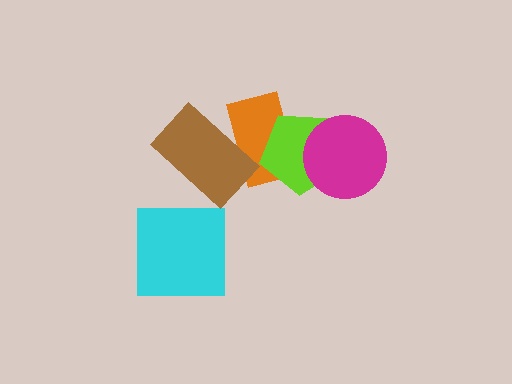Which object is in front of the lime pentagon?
The magenta circle is in front of the lime pentagon.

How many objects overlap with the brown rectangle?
1 object overlaps with the brown rectangle.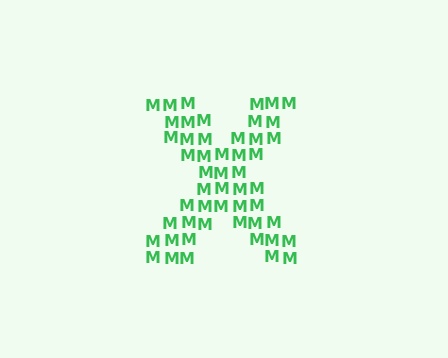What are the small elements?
The small elements are letter M's.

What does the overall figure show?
The overall figure shows the letter X.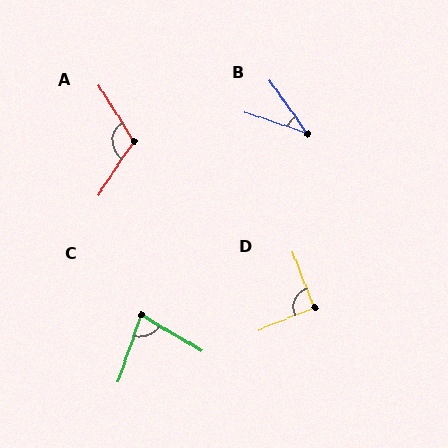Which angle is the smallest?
B, at approximately 36 degrees.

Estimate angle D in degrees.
Approximately 91 degrees.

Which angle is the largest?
A, at approximately 115 degrees.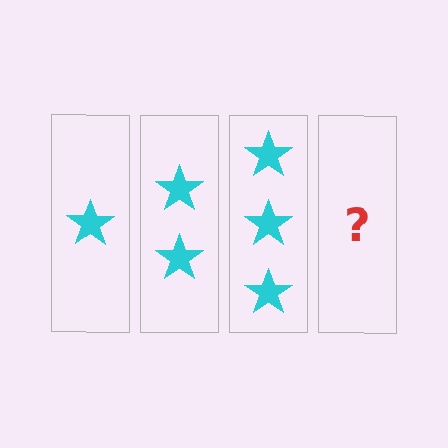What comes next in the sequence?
The next element should be 4 stars.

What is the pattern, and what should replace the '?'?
The pattern is that each step adds one more star. The '?' should be 4 stars.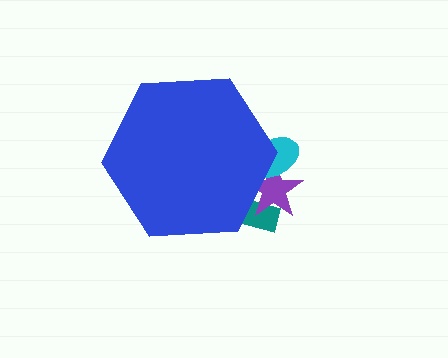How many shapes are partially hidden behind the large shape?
3 shapes are partially hidden.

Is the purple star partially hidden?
Yes, the purple star is partially hidden behind the blue hexagon.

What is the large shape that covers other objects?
A blue hexagon.